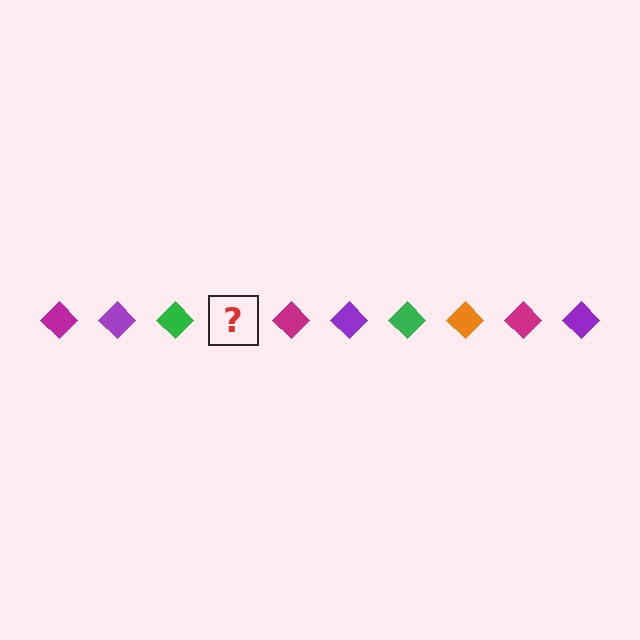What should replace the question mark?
The question mark should be replaced with an orange diamond.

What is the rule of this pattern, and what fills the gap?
The rule is that the pattern cycles through magenta, purple, green, orange diamonds. The gap should be filled with an orange diamond.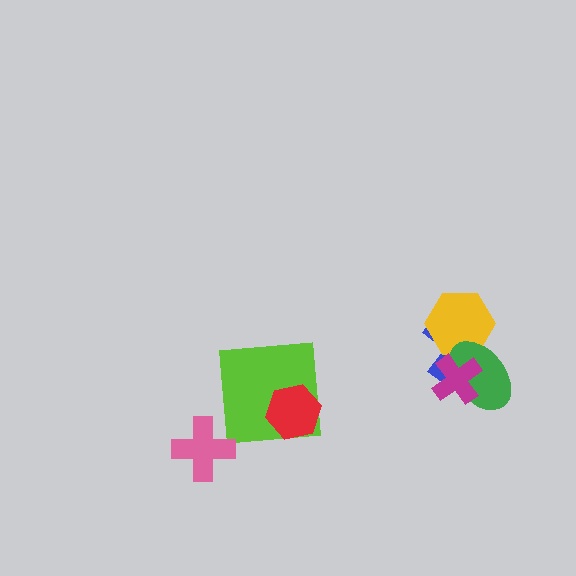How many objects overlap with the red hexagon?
1 object overlaps with the red hexagon.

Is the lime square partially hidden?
Yes, it is partially covered by another shape.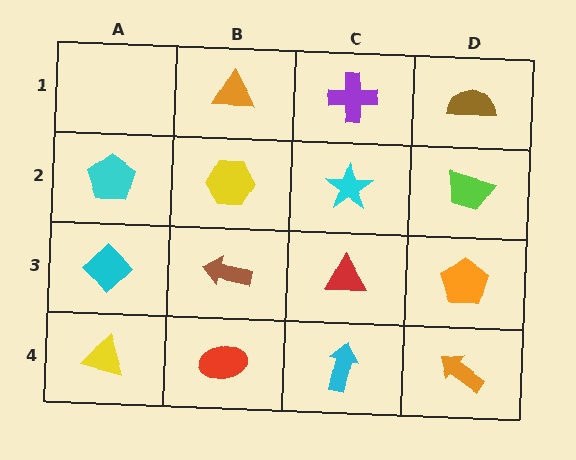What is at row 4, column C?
A cyan arrow.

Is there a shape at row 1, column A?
No, that cell is empty.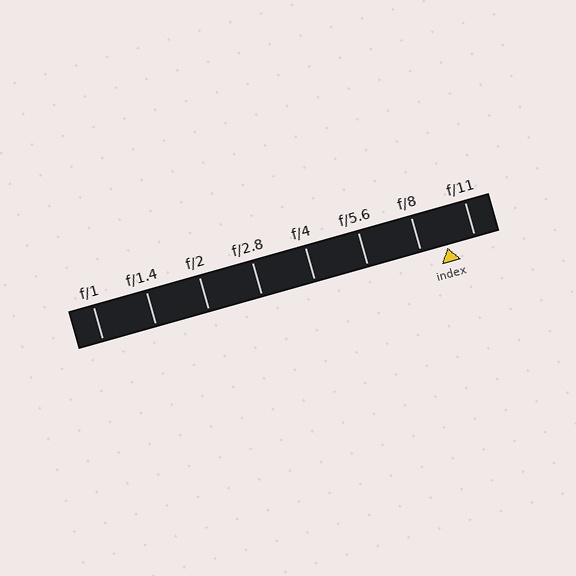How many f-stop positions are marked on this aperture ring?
There are 8 f-stop positions marked.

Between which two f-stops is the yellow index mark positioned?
The index mark is between f/8 and f/11.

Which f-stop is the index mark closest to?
The index mark is closest to f/8.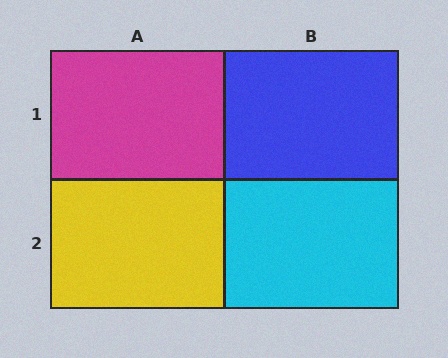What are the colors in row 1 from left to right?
Magenta, blue.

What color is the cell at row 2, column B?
Cyan.